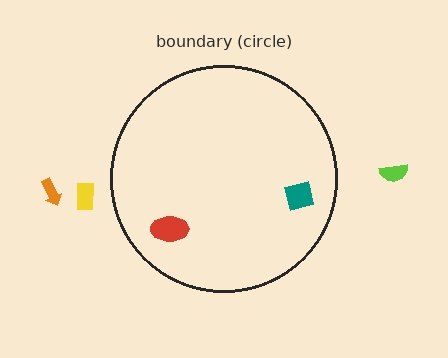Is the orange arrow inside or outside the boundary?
Outside.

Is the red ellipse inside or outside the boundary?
Inside.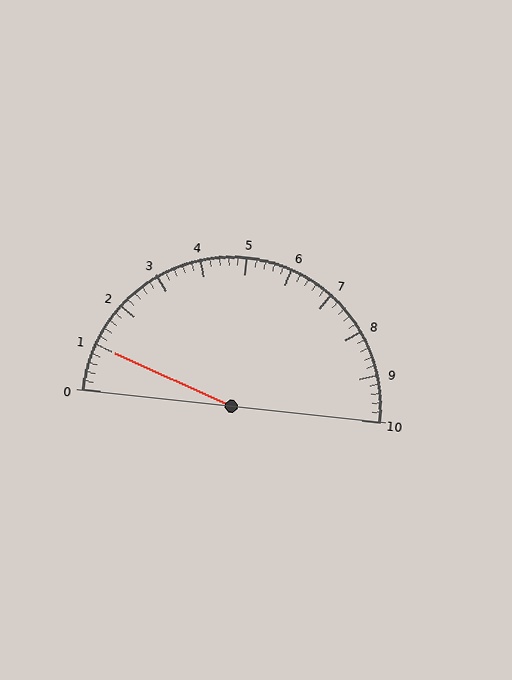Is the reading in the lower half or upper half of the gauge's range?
The reading is in the lower half of the range (0 to 10).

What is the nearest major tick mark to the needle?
The nearest major tick mark is 1.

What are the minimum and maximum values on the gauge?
The gauge ranges from 0 to 10.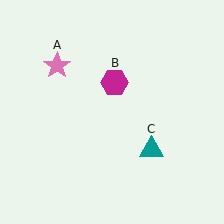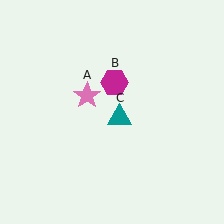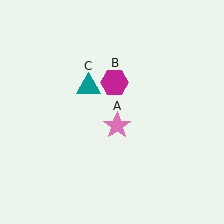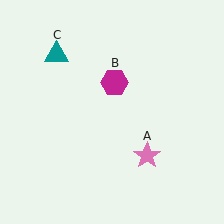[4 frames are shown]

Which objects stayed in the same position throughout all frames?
Magenta hexagon (object B) remained stationary.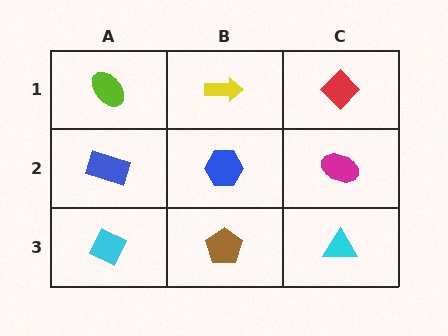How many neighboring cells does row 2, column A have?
3.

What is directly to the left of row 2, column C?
A blue hexagon.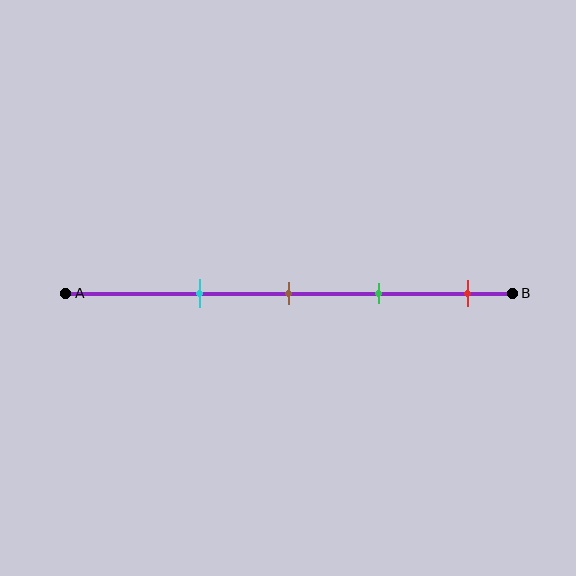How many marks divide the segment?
There are 4 marks dividing the segment.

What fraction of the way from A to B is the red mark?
The red mark is approximately 90% (0.9) of the way from A to B.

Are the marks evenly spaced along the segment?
Yes, the marks are approximately evenly spaced.